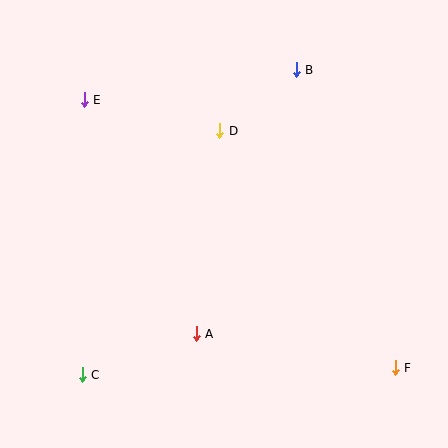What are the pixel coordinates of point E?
Point E is at (84, 100).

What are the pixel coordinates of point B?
Point B is at (296, 70).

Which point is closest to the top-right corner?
Point B is closest to the top-right corner.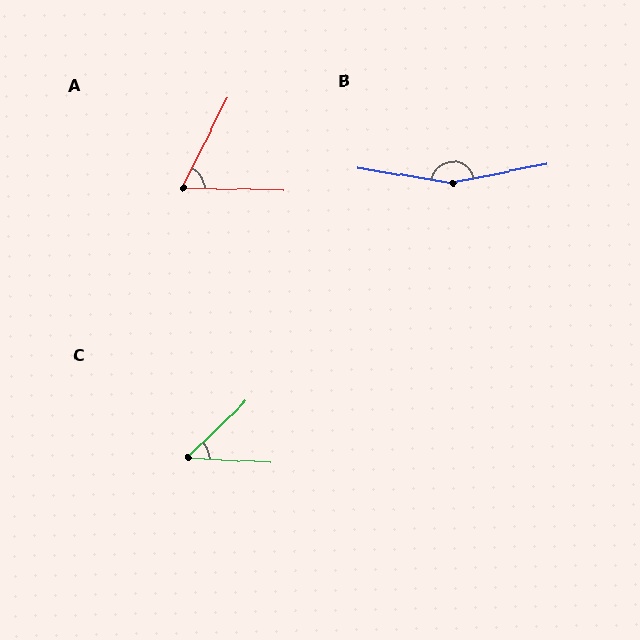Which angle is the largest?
B, at approximately 160 degrees.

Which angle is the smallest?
C, at approximately 47 degrees.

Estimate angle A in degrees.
Approximately 65 degrees.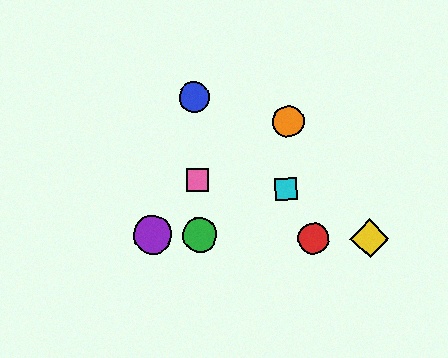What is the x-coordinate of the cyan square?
The cyan square is at x≈286.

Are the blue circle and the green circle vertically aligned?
Yes, both are at x≈194.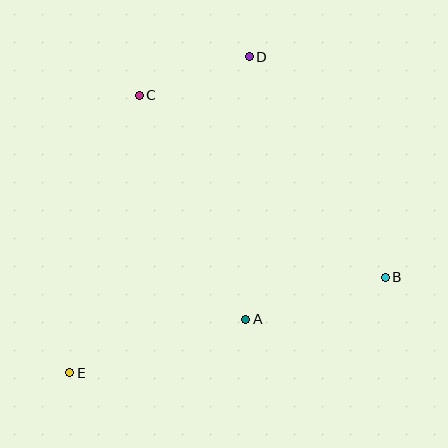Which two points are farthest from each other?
Points D and E are farthest from each other.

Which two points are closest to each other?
Points C and D are closest to each other.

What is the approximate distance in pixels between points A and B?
The distance between A and B is approximately 146 pixels.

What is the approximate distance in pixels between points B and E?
The distance between B and E is approximately 330 pixels.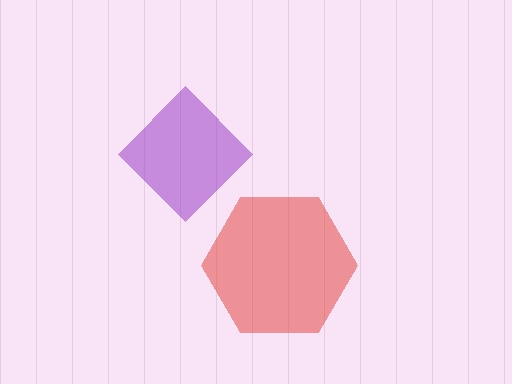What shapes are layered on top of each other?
The layered shapes are: a purple diamond, a red hexagon.